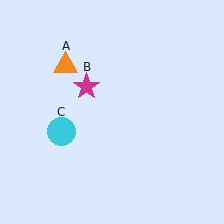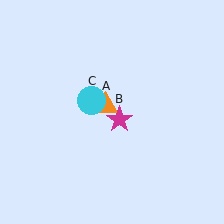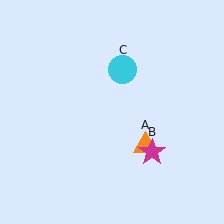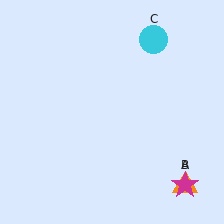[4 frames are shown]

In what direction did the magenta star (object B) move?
The magenta star (object B) moved down and to the right.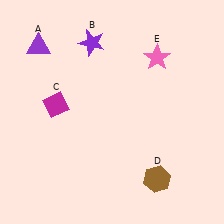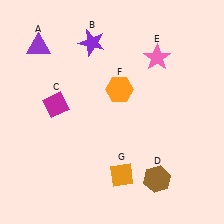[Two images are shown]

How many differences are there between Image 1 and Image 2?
There are 2 differences between the two images.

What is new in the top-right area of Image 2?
An orange hexagon (F) was added in the top-right area of Image 2.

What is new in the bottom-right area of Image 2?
An orange diamond (G) was added in the bottom-right area of Image 2.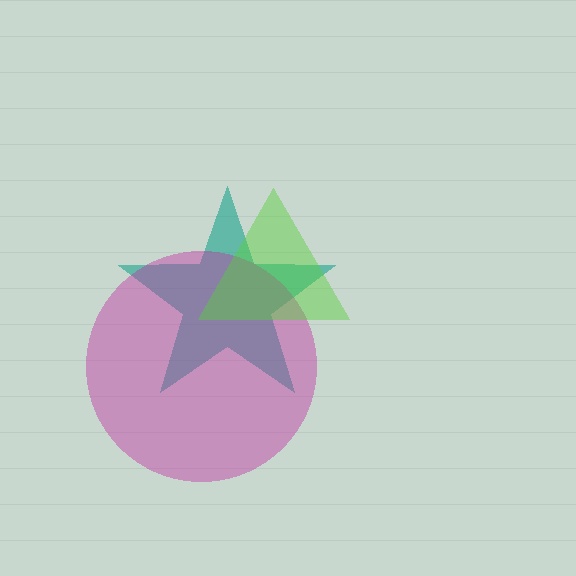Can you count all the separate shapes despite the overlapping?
Yes, there are 3 separate shapes.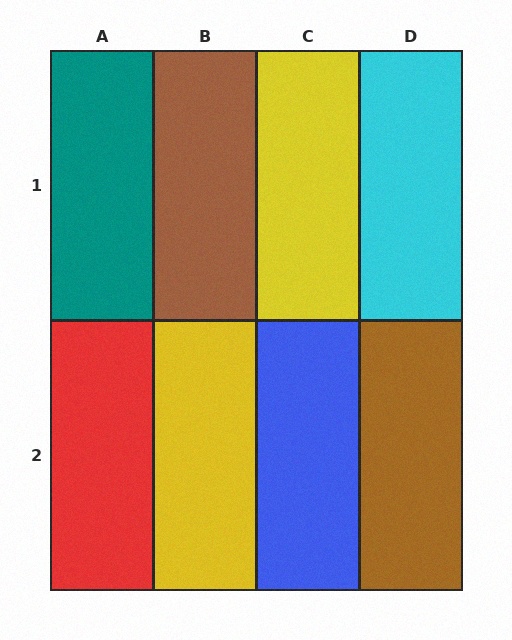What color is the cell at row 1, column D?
Cyan.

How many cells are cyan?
1 cell is cyan.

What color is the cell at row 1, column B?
Brown.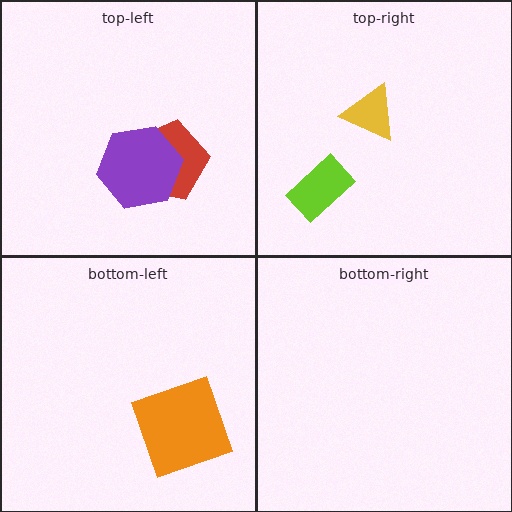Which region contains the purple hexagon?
The top-left region.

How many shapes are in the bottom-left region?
1.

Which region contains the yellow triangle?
The top-right region.